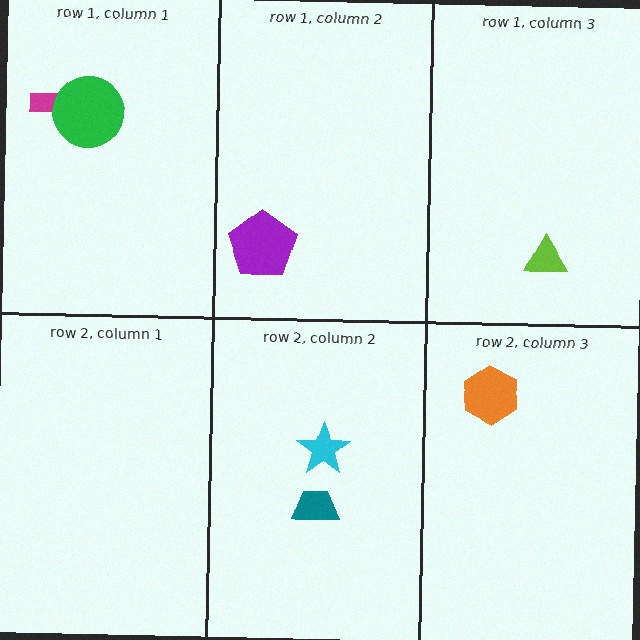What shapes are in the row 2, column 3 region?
The orange hexagon.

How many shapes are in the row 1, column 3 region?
1.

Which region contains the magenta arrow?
The row 1, column 1 region.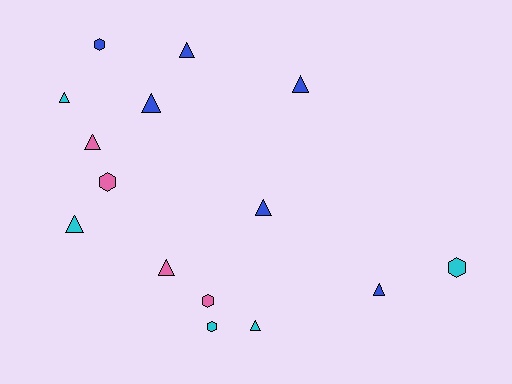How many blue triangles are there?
There are 5 blue triangles.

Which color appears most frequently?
Blue, with 6 objects.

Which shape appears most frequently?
Triangle, with 10 objects.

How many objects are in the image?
There are 15 objects.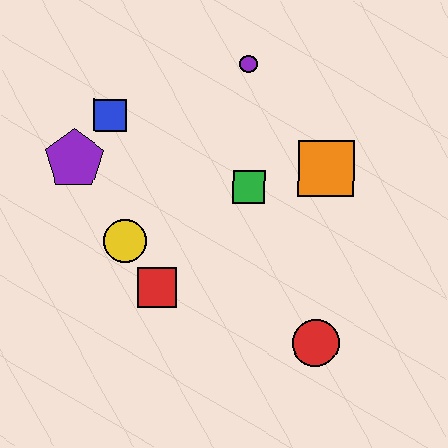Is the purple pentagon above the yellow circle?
Yes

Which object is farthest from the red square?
The purple circle is farthest from the red square.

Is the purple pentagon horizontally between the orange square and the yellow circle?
No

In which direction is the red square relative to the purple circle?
The red square is below the purple circle.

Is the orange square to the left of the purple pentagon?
No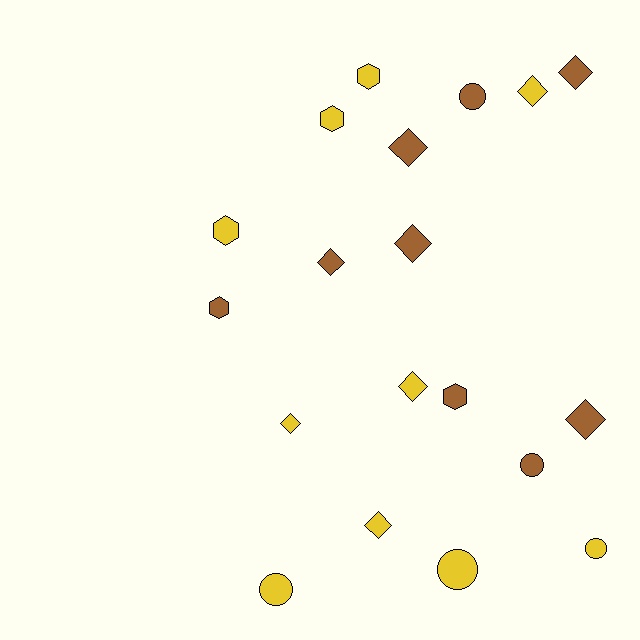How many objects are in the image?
There are 19 objects.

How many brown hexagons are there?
There are 2 brown hexagons.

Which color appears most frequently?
Yellow, with 10 objects.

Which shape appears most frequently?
Diamond, with 9 objects.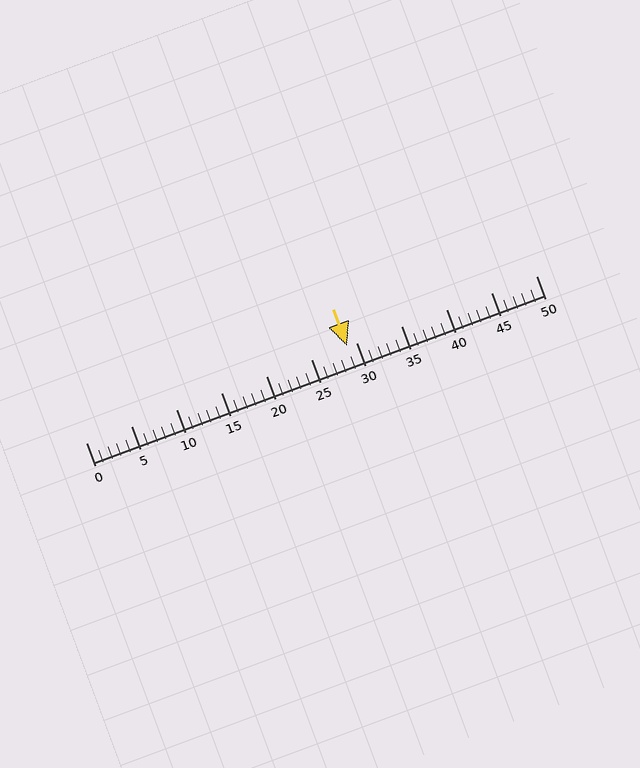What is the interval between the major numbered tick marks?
The major tick marks are spaced 5 units apart.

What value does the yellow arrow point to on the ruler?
The yellow arrow points to approximately 29.